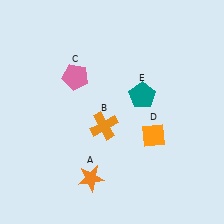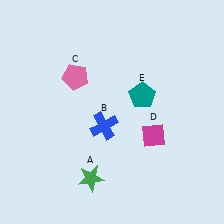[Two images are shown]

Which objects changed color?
A changed from orange to green. B changed from orange to blue. D changed from orange to magenta.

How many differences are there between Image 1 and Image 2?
There are 3 differences between the two images.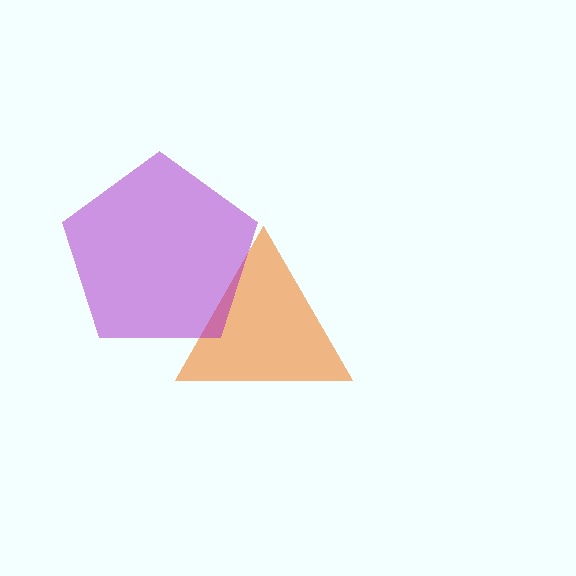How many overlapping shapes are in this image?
There are 2 overlapping shapes in the image.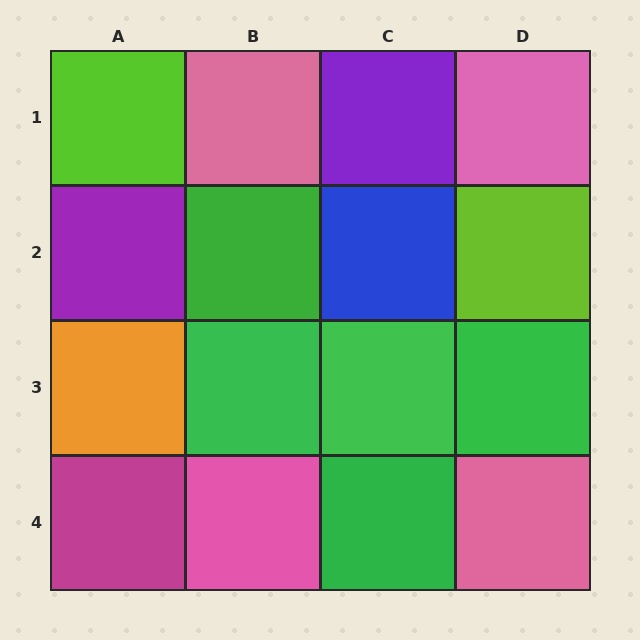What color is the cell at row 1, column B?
Pink.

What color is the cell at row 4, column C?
Green.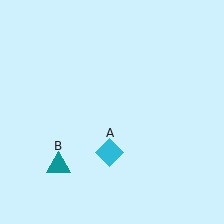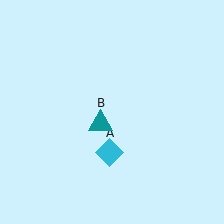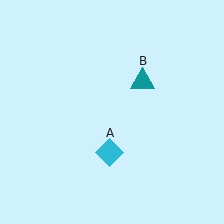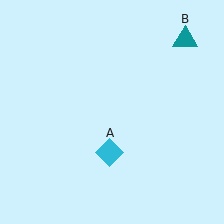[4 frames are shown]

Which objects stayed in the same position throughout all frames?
Cyan diamond (object A) remained stationary.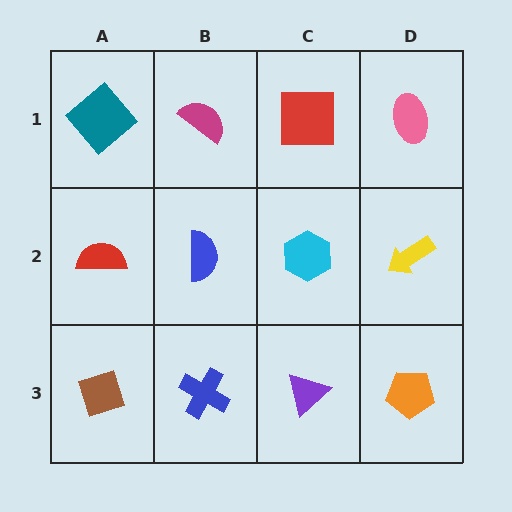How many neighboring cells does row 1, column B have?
3.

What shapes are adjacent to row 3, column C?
A cyan hexagon (row 2, column C), a blue cross (row 3, column B), an orange pentagon (row 3, column D).